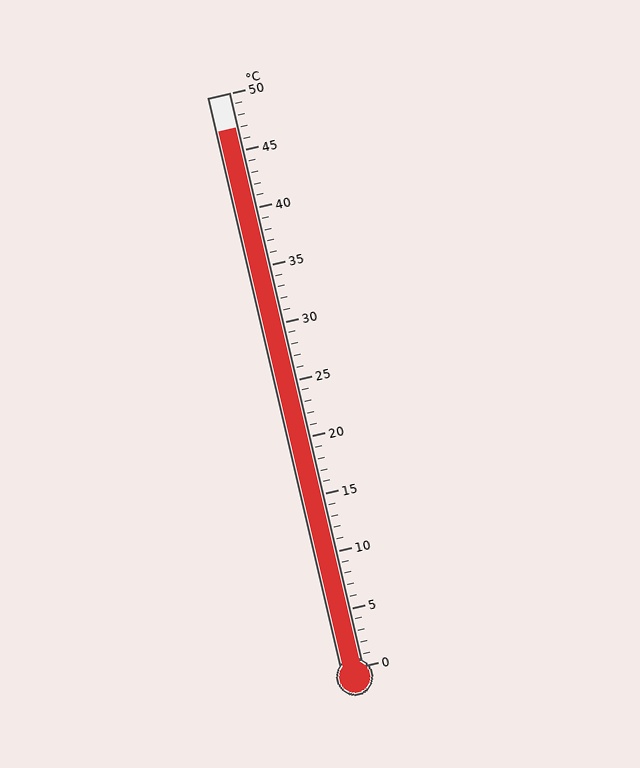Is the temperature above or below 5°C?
The temperature is above 5°C.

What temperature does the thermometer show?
The thermometer shows approximately 47°C.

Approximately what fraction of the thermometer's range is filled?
The thermometer is filled to approximately 95% of its range.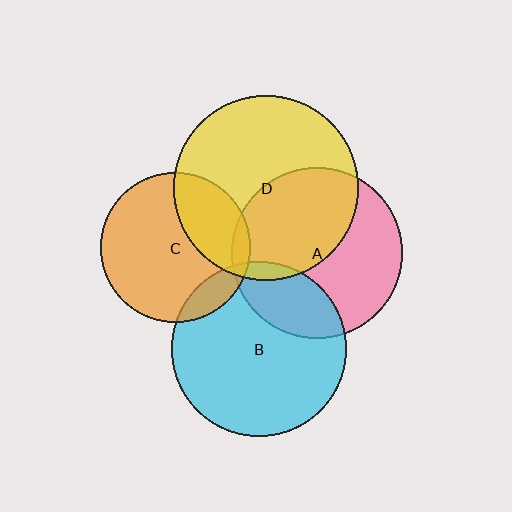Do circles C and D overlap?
Yes.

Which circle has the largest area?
Circle D (yellow).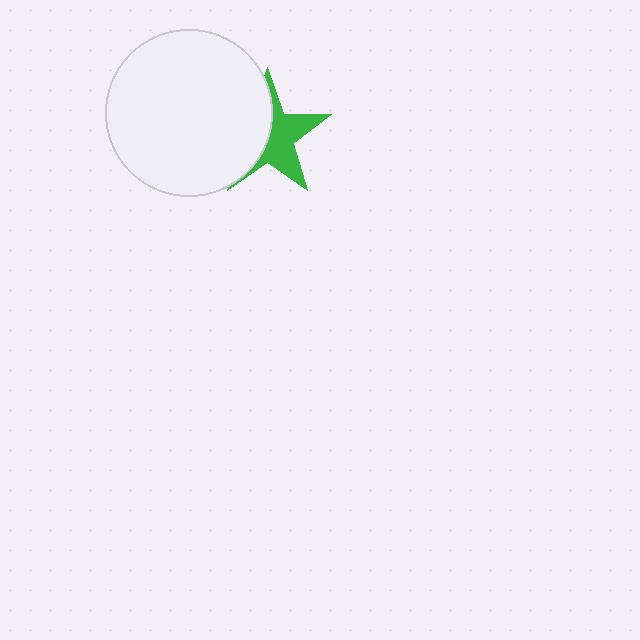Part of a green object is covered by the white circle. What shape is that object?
It is a star.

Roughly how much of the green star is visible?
About half of it is visible (roughly 51%).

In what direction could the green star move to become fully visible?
The green star could move right. That would shift it out from behind the white circle entirely.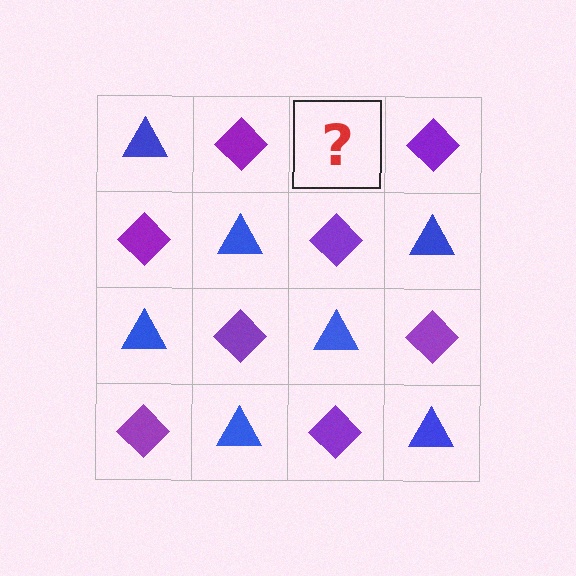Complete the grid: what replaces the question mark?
The question mark should be replaced with a blue triangle.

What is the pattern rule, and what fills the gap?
The rule is that it alternates blue triangle and purple diamond in a checkerboard pattern. The gap should be filled with a blue triangle.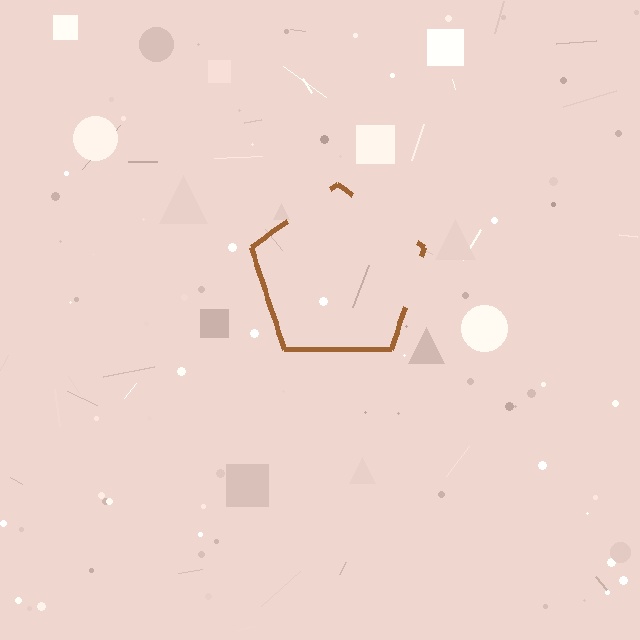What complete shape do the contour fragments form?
The contour fragments form a pentagon.